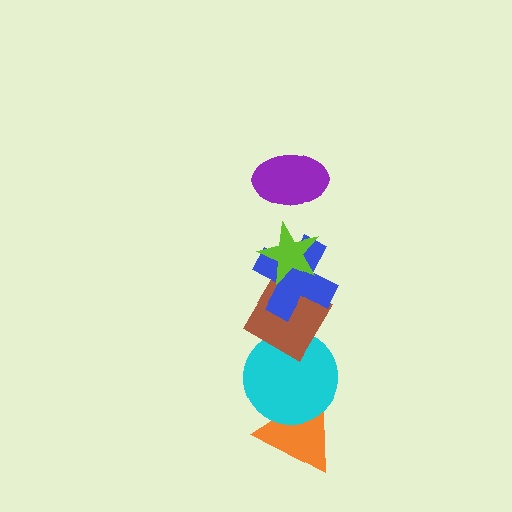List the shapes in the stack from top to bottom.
From top to bottom: the purple ellipse, the lime star, the blue cross, the brown diamond, the cyan circle, the orange triangle.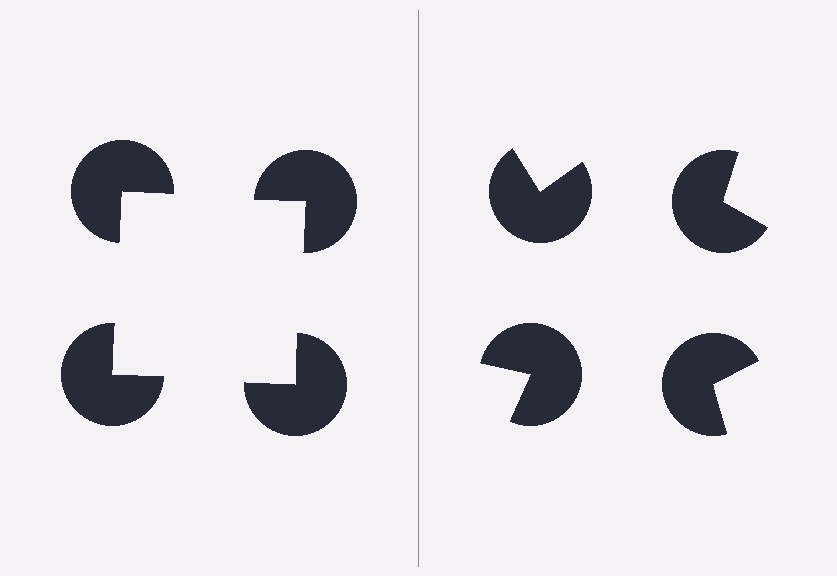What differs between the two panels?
The pac-man discs are positioned identically on both sides; only the wedge orientations differ. On the left they align to a square; on the right they are misaligned.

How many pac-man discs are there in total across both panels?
8 — 4 on each side.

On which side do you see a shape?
An illusory square appears on the left side. On the right side the wedge cuts are rotated, so no coherent shape forms.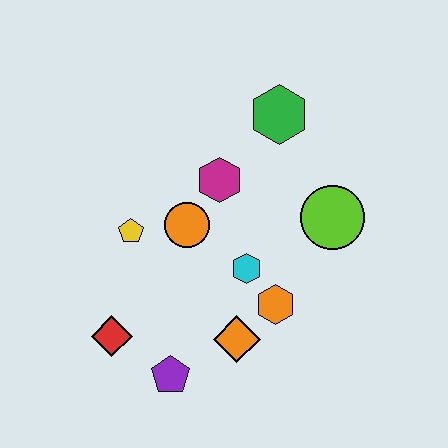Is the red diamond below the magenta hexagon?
Yes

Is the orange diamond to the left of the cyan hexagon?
Yes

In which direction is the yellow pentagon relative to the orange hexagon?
The yellow pentagon is to the left of the orange hexagon.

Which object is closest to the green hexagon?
The magenta hexagon is closest to the green hexagon.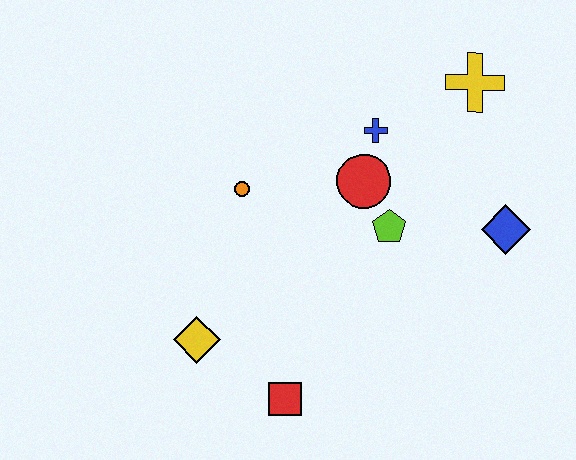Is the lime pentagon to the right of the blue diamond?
No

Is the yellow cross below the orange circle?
No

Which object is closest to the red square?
The yellow diamond is closest to the red square.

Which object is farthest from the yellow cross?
The yellow diamond is farthest from the yellow cross.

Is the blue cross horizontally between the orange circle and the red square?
No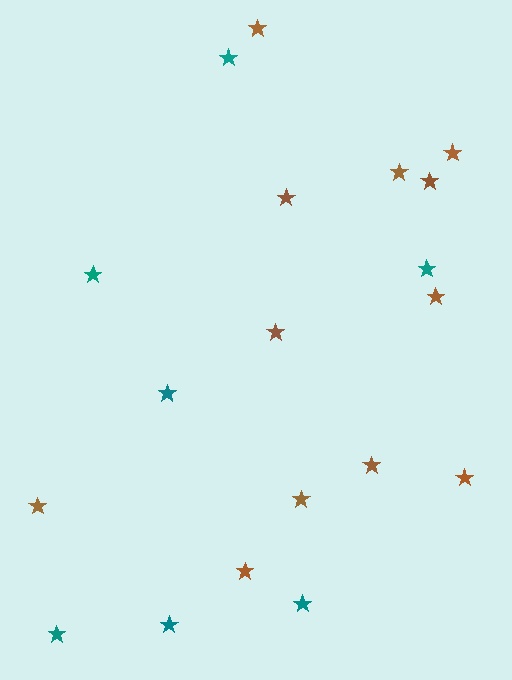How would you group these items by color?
There are 2 groups: one group of brown stars (12) and one group of teal stars (7).